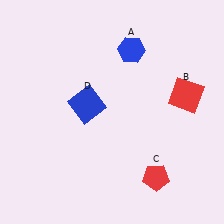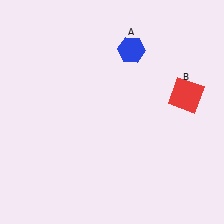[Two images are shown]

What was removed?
The blue square (D), the red pentagon (C) were removed in Image 2.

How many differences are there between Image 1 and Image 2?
There are 2 differences between the two images.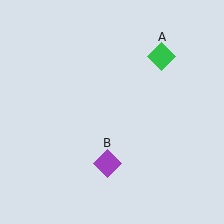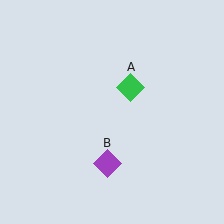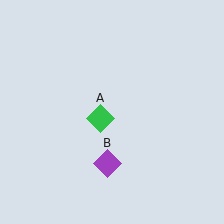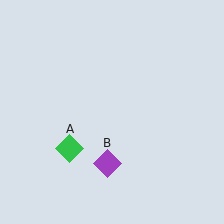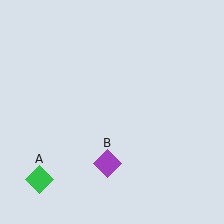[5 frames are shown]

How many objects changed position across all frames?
1 object changed position: green diamond (object A).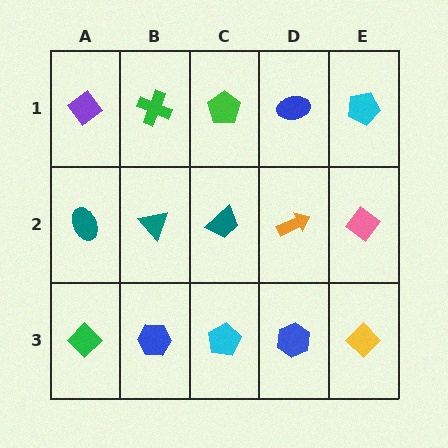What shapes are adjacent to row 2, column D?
A blue ellipse (row 1, column D), a blue hexagon (row 3, column D), a teal trapezoid (row 2, column C), a pink diamond (row 2, column E).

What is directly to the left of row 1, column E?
A blue ellipse.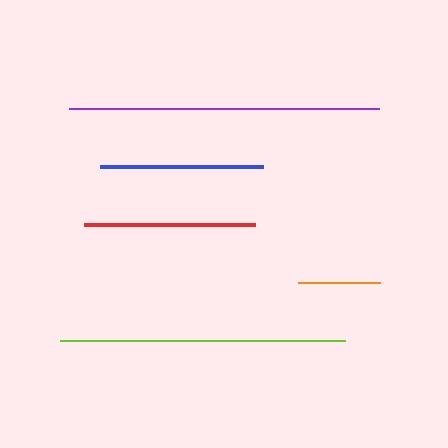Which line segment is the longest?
The purple line is the longest at approximately 310 pixels.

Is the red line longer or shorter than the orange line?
The red line is longer than the orange line.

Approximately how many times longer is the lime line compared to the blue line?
The lime line is approximately 1.8 times the length of the blue line.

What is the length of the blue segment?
The blue segment is approximately 163 pixels long.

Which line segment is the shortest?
The orange line is the shortest at approximately 83 pixels.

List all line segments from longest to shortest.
From longest to shortest: purple, lime, red, blue, orange.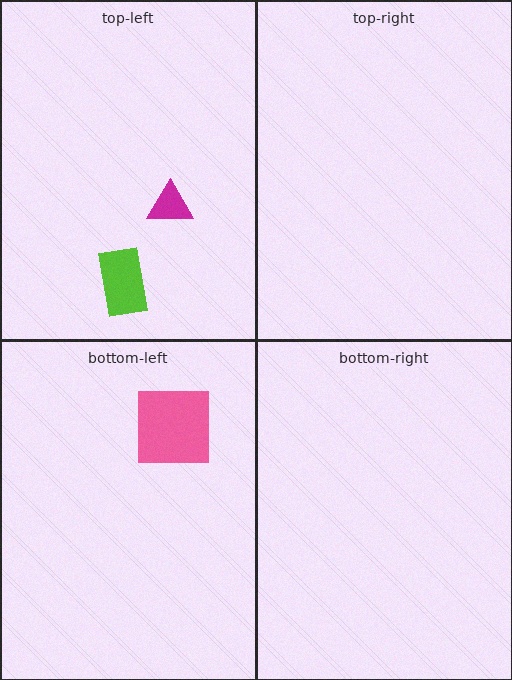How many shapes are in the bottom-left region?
1.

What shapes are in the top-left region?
The magenta triangle, the lime rectangle.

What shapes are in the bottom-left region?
The pink square.